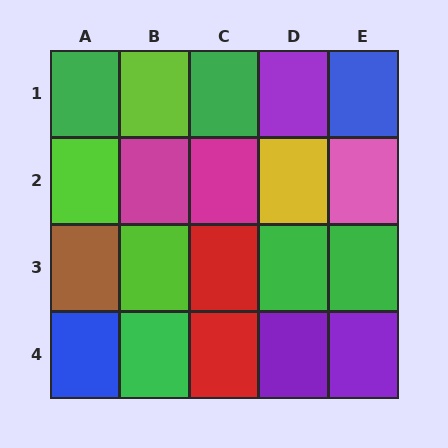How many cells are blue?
2 cells are blue.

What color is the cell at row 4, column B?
Green.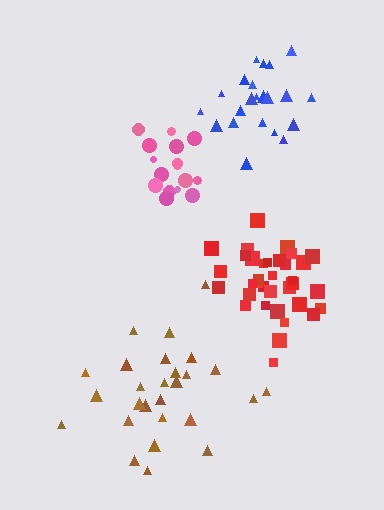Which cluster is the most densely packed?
Pink.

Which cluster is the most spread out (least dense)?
Brown.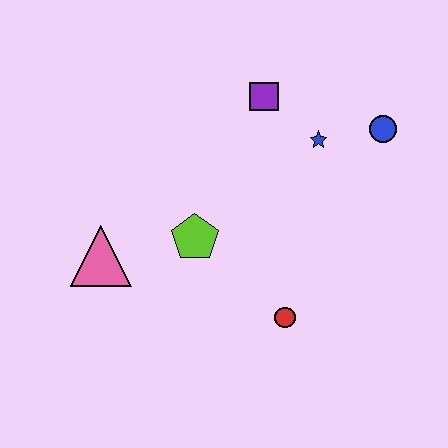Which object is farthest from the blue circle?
The pink triangle is farthest from the blue circle.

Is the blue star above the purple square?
No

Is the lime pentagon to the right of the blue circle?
No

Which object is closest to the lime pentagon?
The pink triangle is closest to the lime pentagon.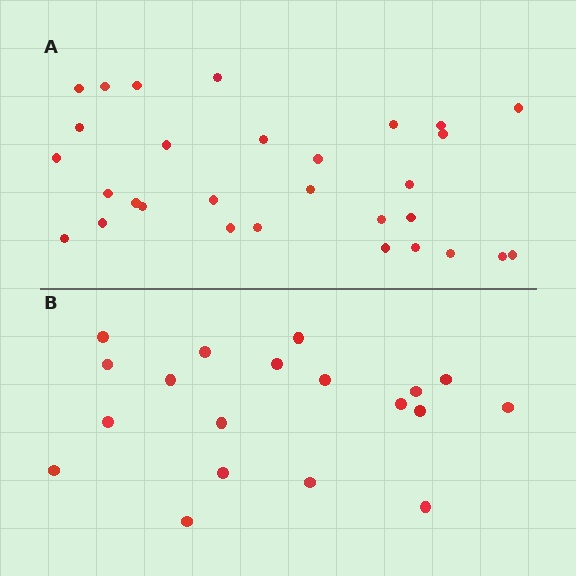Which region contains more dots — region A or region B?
Region A (the top region) has more dots.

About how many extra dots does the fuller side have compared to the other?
Region A has roughly 12 or so more dots than region B.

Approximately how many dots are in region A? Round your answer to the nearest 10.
About 30 dots.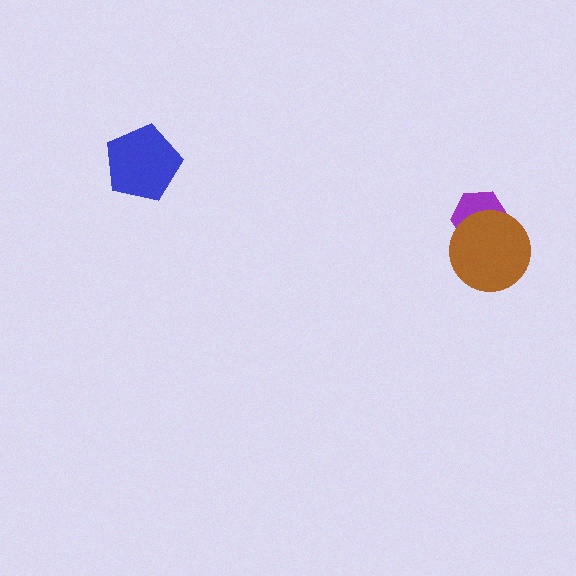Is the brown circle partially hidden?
No, no other shape covers it.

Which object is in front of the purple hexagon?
The brown circle is in front of the purple hexagon.